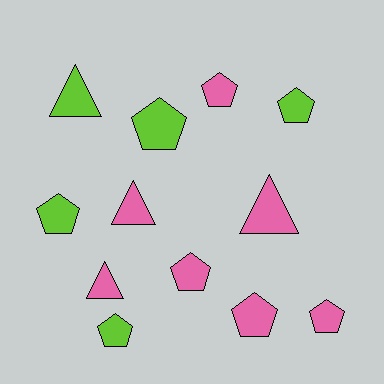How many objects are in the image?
There are 12 objects.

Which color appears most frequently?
Pink, with 7 objects.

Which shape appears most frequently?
Pentagon, with 8 objects.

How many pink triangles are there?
There are 3 pink triangles.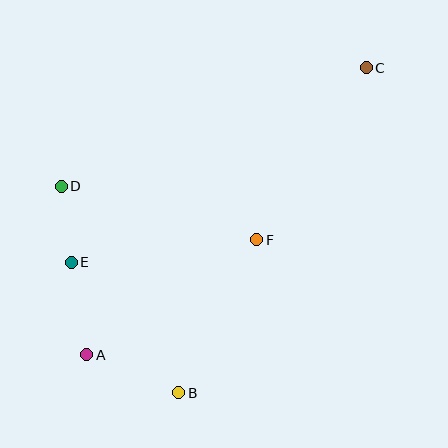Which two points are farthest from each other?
Points A and C are farthest from each other.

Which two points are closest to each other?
Points D and E are closest to each other.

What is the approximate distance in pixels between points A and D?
The distance between A and D is approximately 170 pixels.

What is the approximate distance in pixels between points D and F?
The distance between D and F is approximately 202 pixels.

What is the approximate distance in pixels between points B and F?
The distance between B and F is approximately 171 pixels.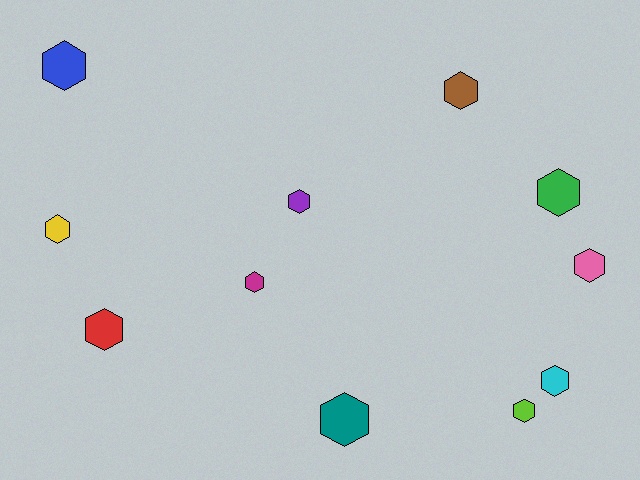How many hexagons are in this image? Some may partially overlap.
There are 11 hexagons.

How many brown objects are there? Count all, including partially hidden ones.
There is 1 brown object.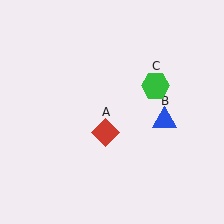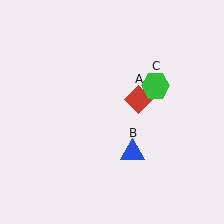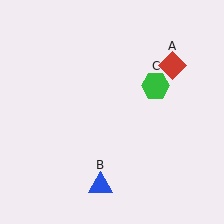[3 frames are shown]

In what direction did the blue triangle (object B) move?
The blue triangle (object B) moved down and to the left.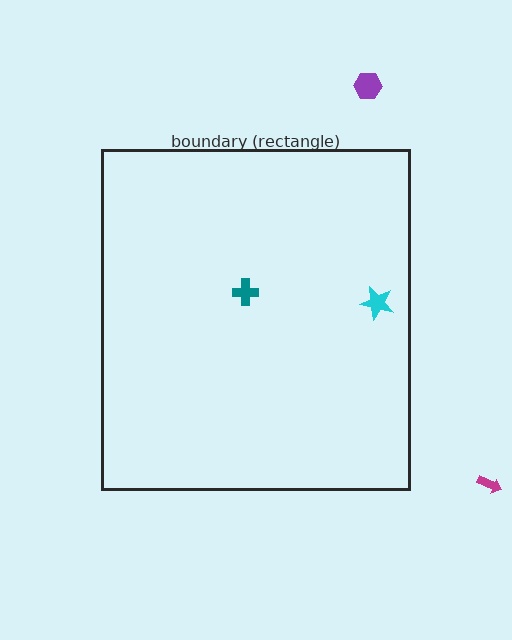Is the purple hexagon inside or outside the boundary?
Outside.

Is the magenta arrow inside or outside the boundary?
Outside.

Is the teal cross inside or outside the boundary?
Inside.